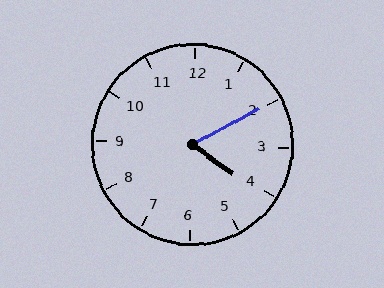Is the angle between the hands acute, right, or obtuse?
It is acute.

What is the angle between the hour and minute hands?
Approximately 65 degrees.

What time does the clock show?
4:10.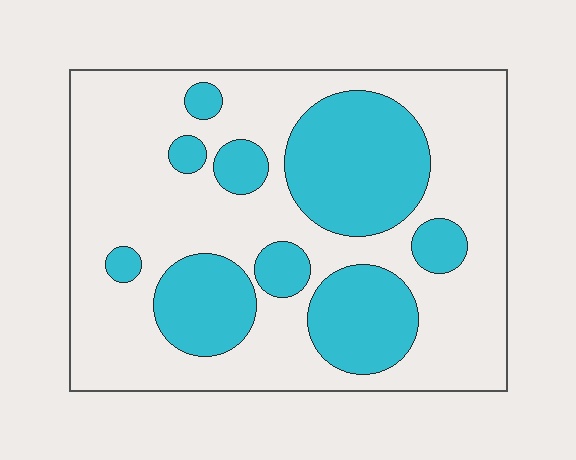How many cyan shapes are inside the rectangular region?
9.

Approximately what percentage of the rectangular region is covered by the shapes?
Approximately 35%.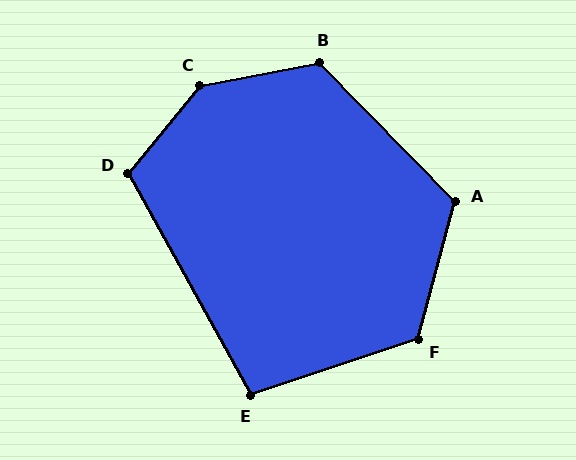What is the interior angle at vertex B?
Approximately 124 degrees (obtuse).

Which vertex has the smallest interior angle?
E, at approximately 100 degrees.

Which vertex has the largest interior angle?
C, at approximately 139 degrees.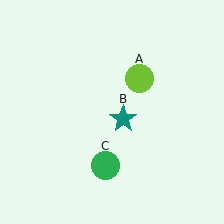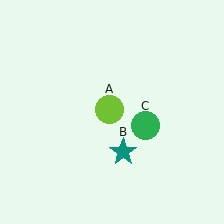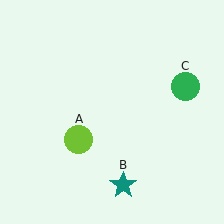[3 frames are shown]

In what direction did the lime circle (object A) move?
The lime circle (object A) moved down and to the left.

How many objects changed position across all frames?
3 objects changed position: lime circle (object A), teal star (object B), green circle (object C).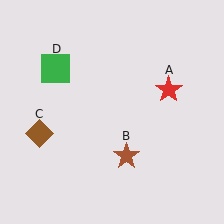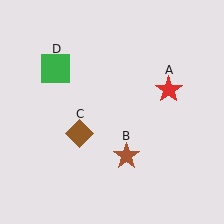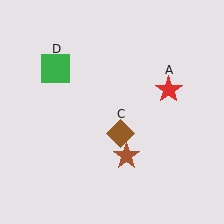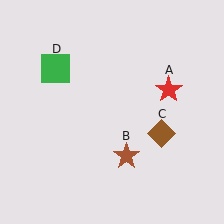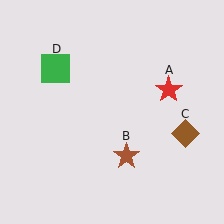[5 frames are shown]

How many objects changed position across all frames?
1 object changed position: brown diamond (object C).